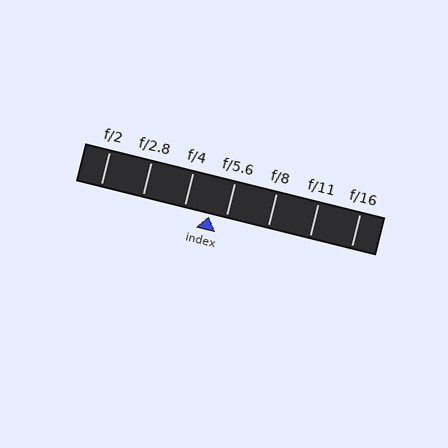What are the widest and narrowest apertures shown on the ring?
The widest aperture shown is f/2 and the narrowest is f/16.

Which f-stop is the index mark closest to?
The index mark is closest to f/5.6.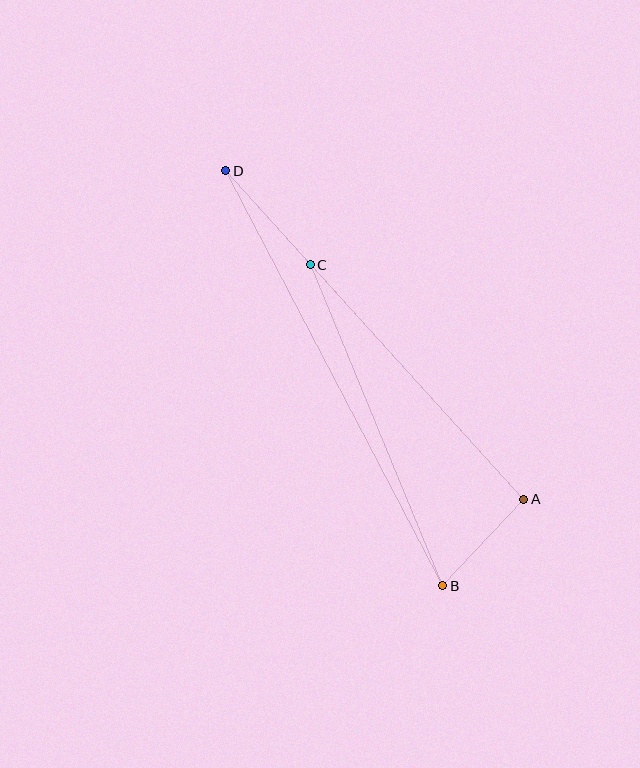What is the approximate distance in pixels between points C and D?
The distance between C and D is approximately 126 pixels.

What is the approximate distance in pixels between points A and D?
The distance between A and D is approximately 443 pixels.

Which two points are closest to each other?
Points A and B are closest to each other.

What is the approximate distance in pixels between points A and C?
The distance between A and C is approximately 317 pixels.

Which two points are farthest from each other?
Points B and D are farthest from each other.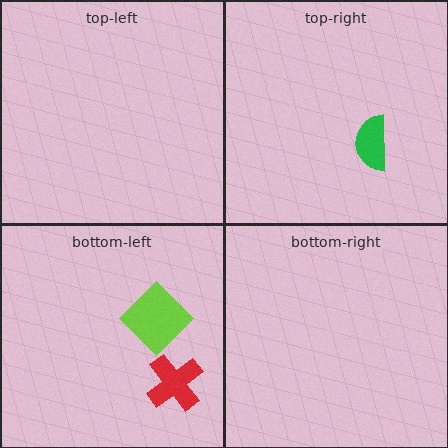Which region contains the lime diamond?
The bottom-left region.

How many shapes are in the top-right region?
1.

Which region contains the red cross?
The bottom-left region.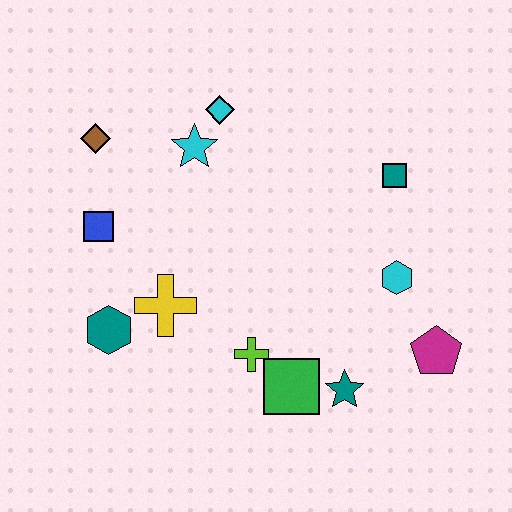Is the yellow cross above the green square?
Yes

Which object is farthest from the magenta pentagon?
The brown diamond is farthest from the magenta pentagon.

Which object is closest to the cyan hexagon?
The magenta pentagon is closest to the cyan hexagon.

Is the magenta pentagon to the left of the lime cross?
No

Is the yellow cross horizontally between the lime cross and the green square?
No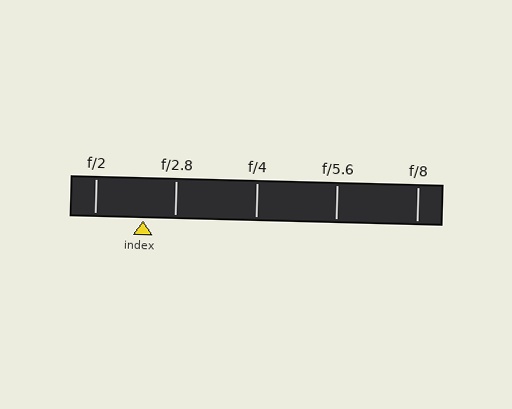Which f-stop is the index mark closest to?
The index mark is closest to f/2.8.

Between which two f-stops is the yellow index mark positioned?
The index mark is between f/2 and f/2.8.